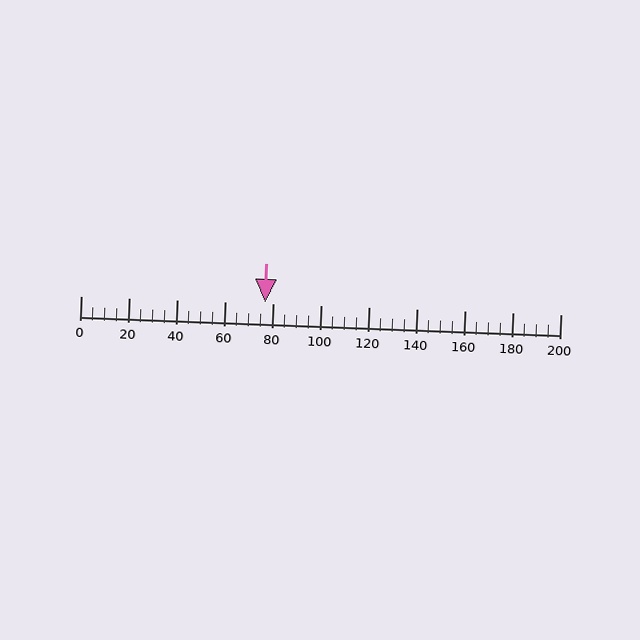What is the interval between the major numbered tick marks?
The major tick marks are spaced 20 units apart.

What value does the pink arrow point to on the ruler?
The pink arrow points to approximately 77.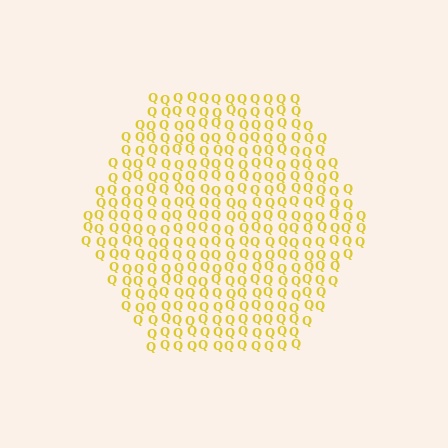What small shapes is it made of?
It is made of small letter Q's.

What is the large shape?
The large shape is a hexagon.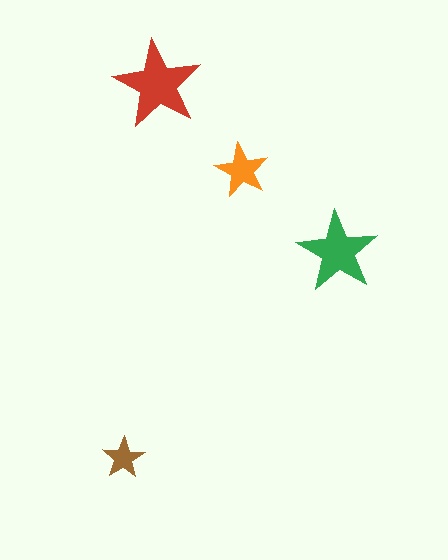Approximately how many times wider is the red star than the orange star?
About 1.5 times wider.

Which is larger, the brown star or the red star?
The red one.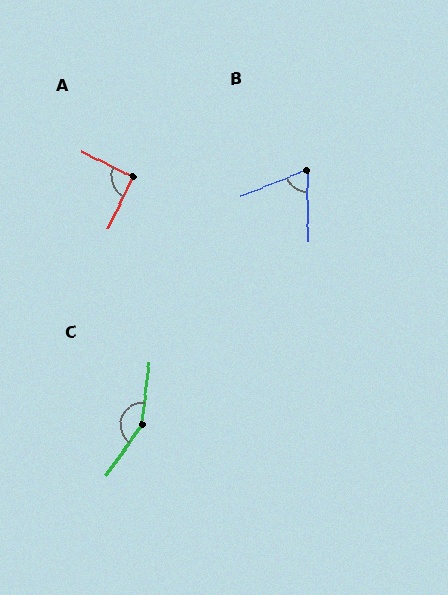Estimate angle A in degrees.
Approximately 91 degrees.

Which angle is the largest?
C, at approximately 152 degrees.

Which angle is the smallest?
B, at approximately 70 degrees.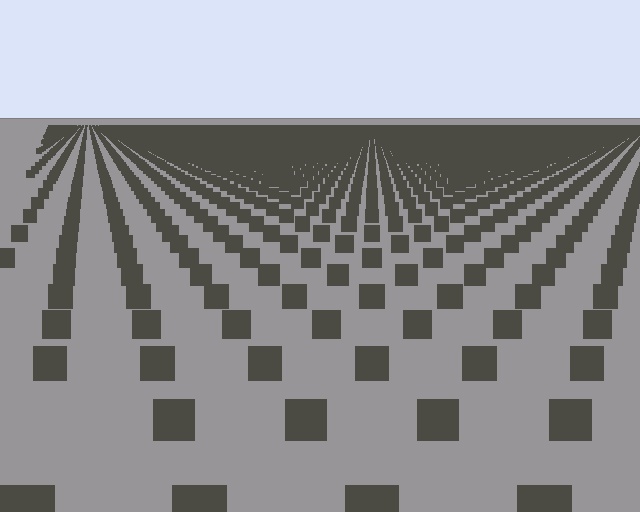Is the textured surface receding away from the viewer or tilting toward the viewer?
The surface is receding away from the viewer. Texture elements get smaller and denser toward the top.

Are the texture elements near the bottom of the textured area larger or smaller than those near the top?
Larger. Near the bottom, elements are closer to the viewer and appear at a bigger on-screen size.